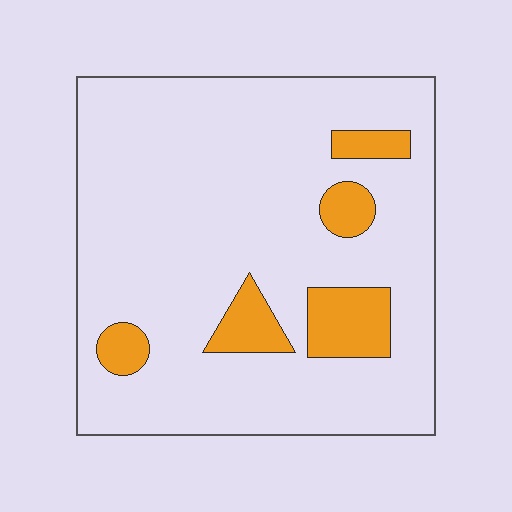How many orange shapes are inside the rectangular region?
5.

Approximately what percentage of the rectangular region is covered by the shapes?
Approximately 15%.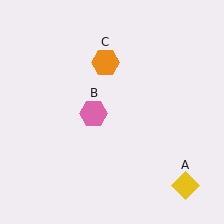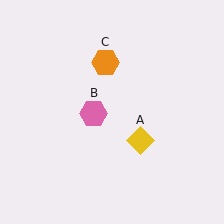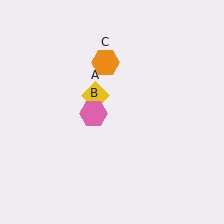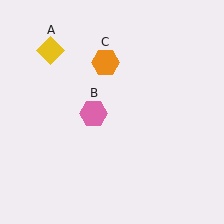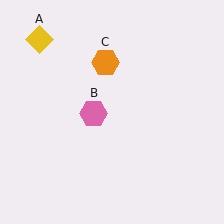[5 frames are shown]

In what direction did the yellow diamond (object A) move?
The yellow diamond (object A) moved up and to the left.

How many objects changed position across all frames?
1 object changed position: yellow diamond (object A).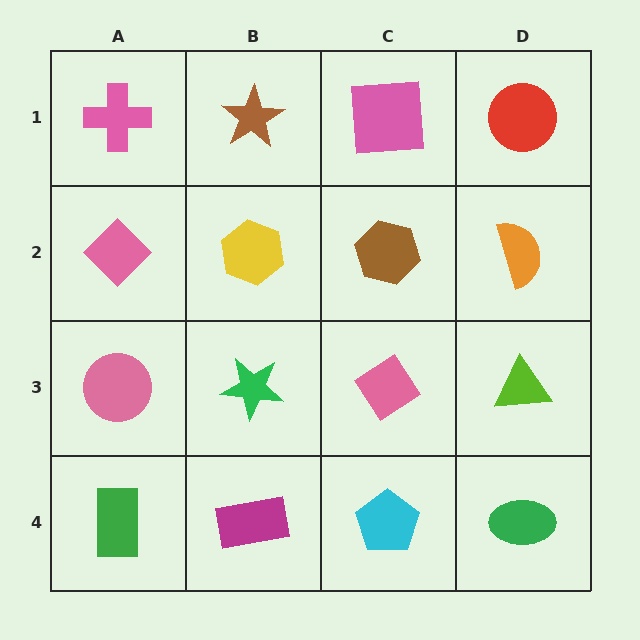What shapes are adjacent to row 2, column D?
A red circle (row 1, column D), a lime triangle (row 3, column D), a brown hexagon (row 2, column C).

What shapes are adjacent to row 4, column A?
A pink circle (row 3, column A), a magenta rectangle (row 4, column B).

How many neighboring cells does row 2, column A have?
3.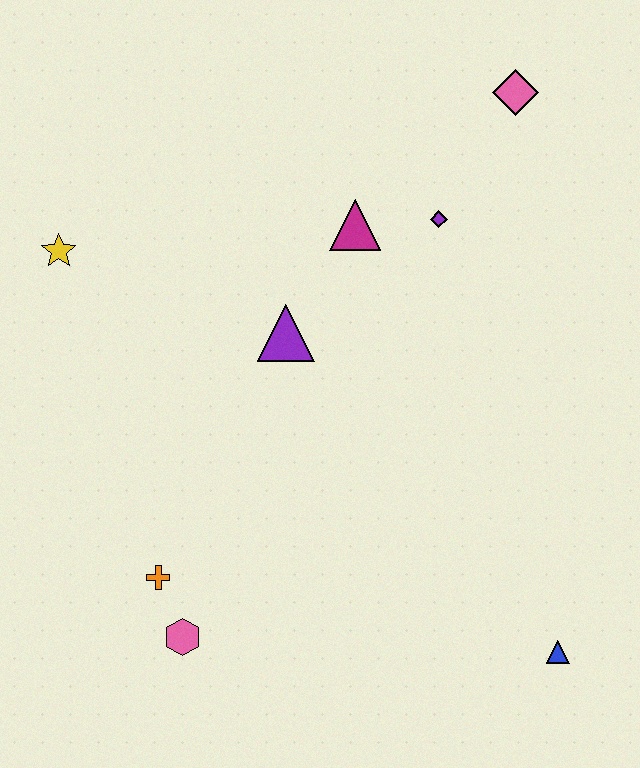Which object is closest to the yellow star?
The purple triangle is closest to the yellow star.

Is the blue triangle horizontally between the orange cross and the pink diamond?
No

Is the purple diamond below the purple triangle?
No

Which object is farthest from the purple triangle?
The blue triangle is farthest from the purple triangle.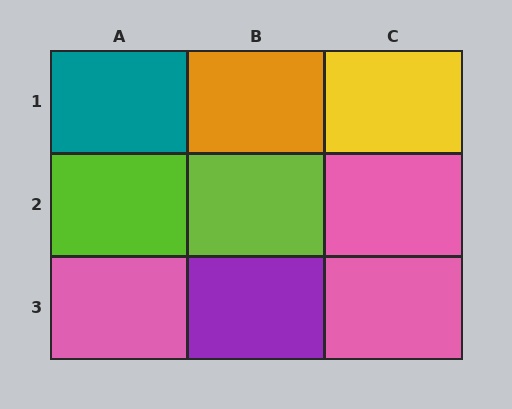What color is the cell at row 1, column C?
Yellow.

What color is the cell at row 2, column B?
Lime.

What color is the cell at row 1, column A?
Teal.